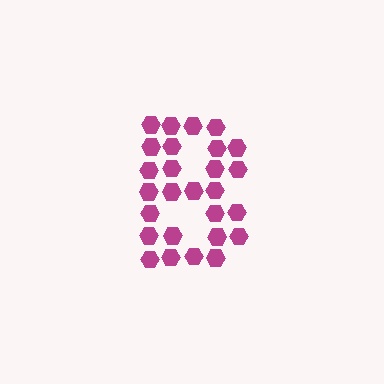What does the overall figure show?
The overall figure shows the digit 8.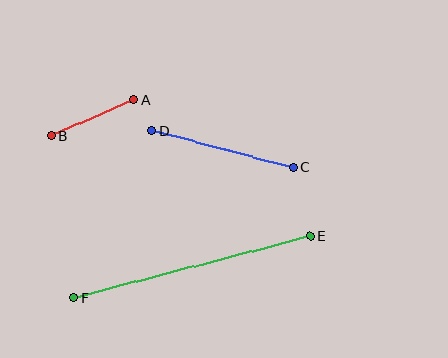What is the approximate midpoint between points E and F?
The midpoint is at approximately (192, 267) pixels.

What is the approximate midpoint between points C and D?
The midpoint is at approximately (223, 149) pixels.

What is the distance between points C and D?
The distance is approximately 147 pixels.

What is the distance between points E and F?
The distance is approximately 244 pixels.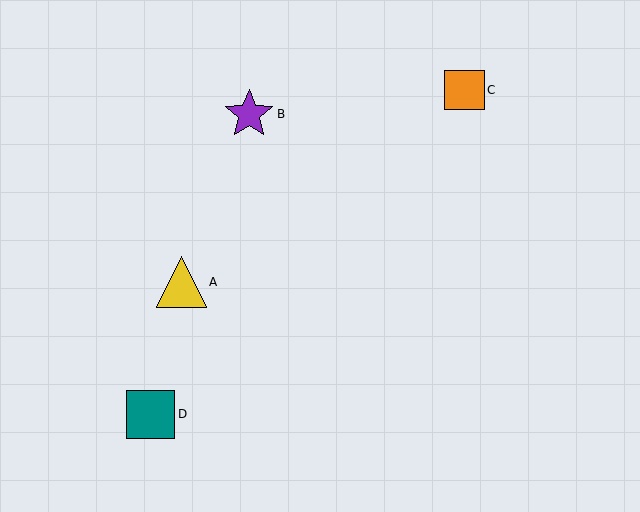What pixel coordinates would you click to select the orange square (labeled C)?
Click at (464, 90) to select the orange square C.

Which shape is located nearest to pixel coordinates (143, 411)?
The teal square (labeled D) at (151, 414) is nearest to that location.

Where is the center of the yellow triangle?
The center of the yellow triangle is at (181, 282).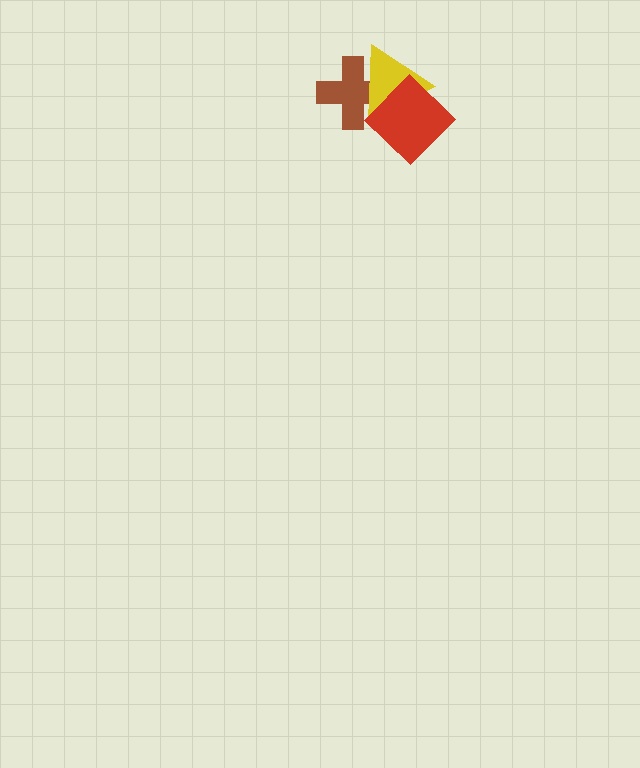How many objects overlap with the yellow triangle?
2 objects overlap with the yellow triangle.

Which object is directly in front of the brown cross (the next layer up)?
The yellow triangle is directly in front of the brown cross.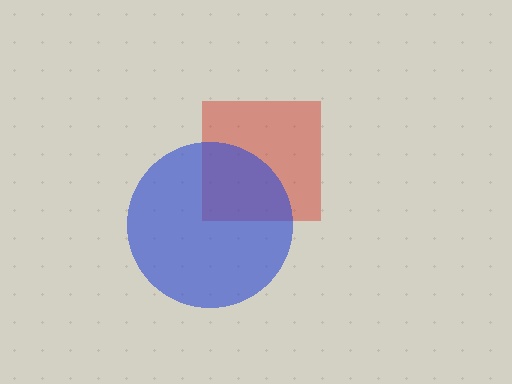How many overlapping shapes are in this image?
There are 2 overlapping shapes in the image.